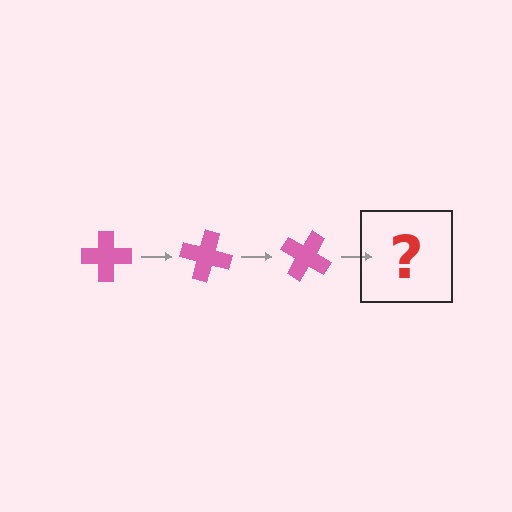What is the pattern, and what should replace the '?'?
The pattern is that the cross rotates 15 degrees each step. The '?' should be a pink cross rotated 45 degrees.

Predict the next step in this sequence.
The next step is a pink cross rotated 45 degrees.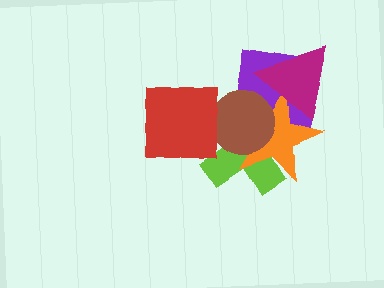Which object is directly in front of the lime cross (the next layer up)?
The purple square is directly in front of the lime cross.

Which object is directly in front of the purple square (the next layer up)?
The orange star is directly in front of the purple square.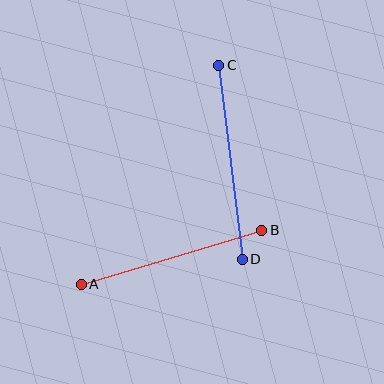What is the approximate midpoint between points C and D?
The midpoint is at approximately (230, 162) pixels.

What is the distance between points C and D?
The distance is approximately 196 pixels.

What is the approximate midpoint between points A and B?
The midpoint is at approximately (171, 257) pixels.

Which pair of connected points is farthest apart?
Points C and D are farthest apart.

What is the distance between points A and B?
The distance is approximately 188 pixels.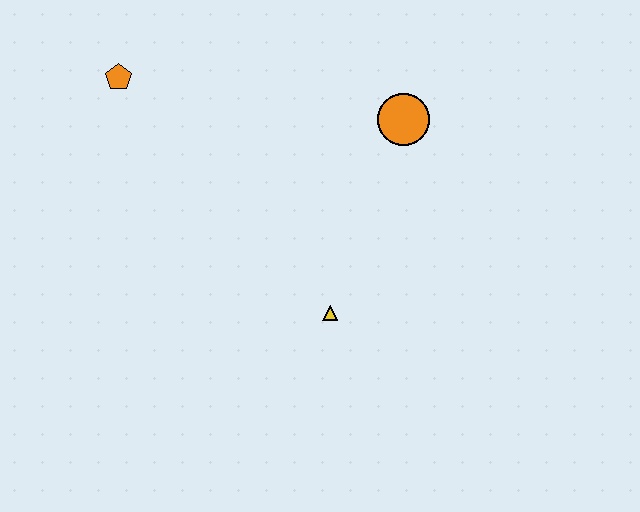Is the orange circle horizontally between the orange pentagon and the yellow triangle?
No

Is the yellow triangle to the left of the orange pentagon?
No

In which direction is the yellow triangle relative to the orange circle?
The yellow triangle is below the orange circle.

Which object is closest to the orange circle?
The yellow triangle is closest to the orange circle.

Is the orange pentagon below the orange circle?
No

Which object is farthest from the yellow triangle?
The orange pentagon is farthest from the yellow triangle.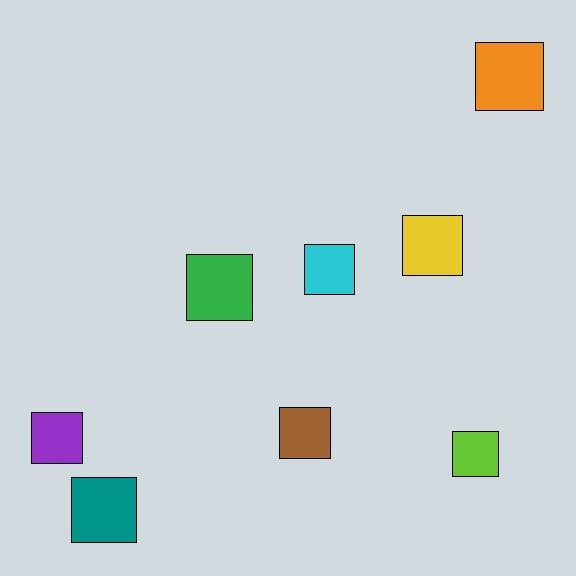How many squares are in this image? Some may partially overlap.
There are 8 squares.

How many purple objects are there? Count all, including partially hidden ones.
There is 1 purple object.